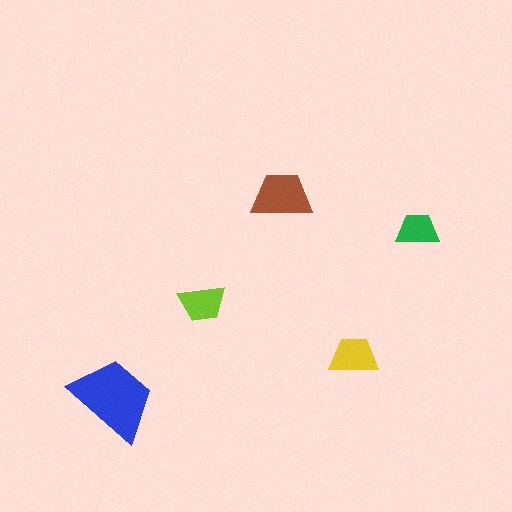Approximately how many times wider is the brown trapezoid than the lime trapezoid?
About 1.5 times wider.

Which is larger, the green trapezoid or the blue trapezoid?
The blue one.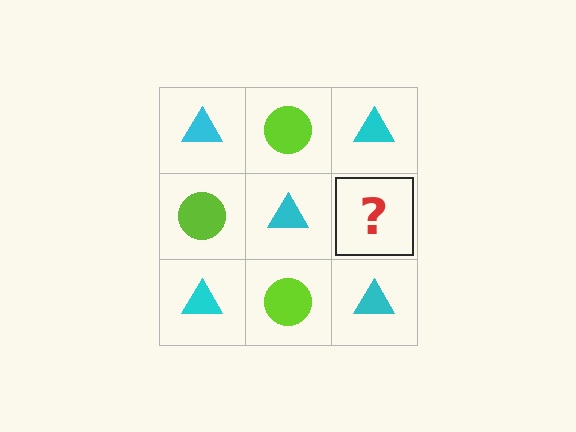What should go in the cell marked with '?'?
The missing cell should contain a lime circle.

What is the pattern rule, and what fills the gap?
The rule is that it alternates cyan triangle and lime circle in a checkerboard pattern. The gap should be filled with a lime circle.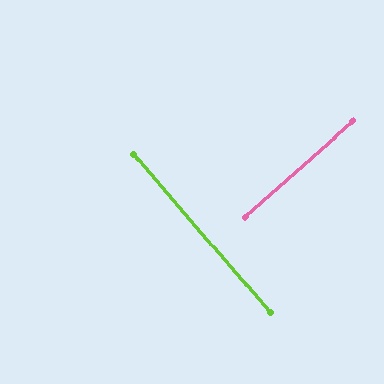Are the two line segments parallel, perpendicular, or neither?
Perpendicular — they meet at approximately 89°.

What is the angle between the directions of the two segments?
Approximately 89 degrees.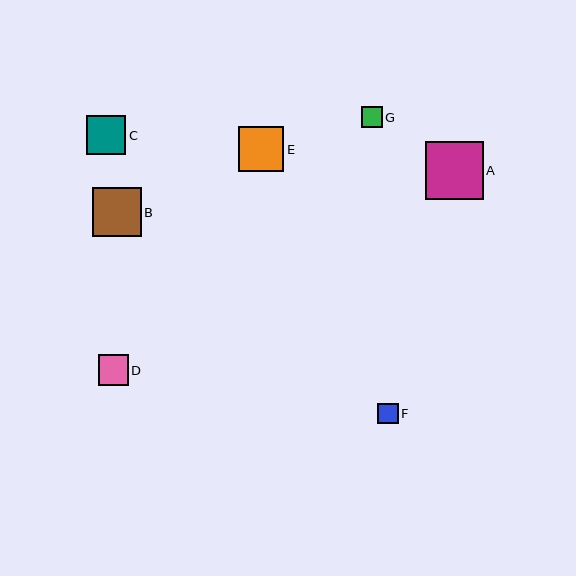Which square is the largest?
Square A is the largest with a size of approximately 58 pixels.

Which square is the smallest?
Square G is the smallest with a size of approximately 21 pixels.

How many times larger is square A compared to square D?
Square A is approximately 1.9 times the size of square D.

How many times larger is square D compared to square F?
Square D is approximately 1.5 times the size of square F.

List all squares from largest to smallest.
From largest to smallest: A, B, E, C, D, F, G.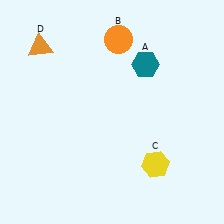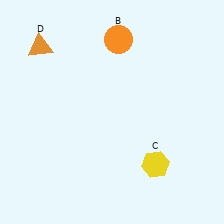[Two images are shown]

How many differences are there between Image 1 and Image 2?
There is 1 difference between the two images.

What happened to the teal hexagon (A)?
The teal hexagon (A) was removed in Image 2. It was in the top-right area of Image 1.